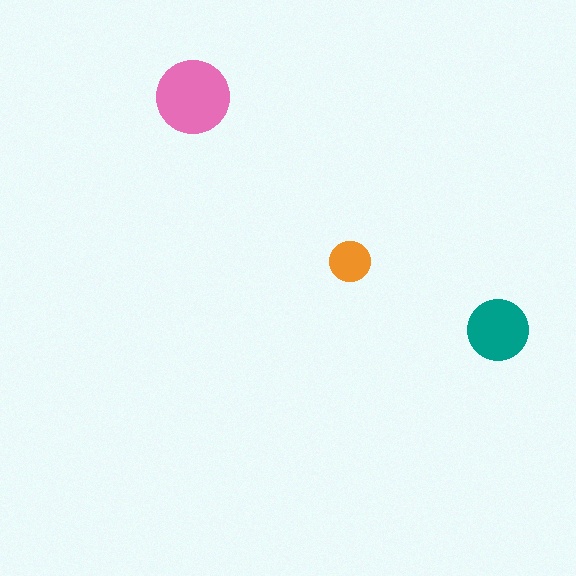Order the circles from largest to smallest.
the pink one, the teal one, the orange one.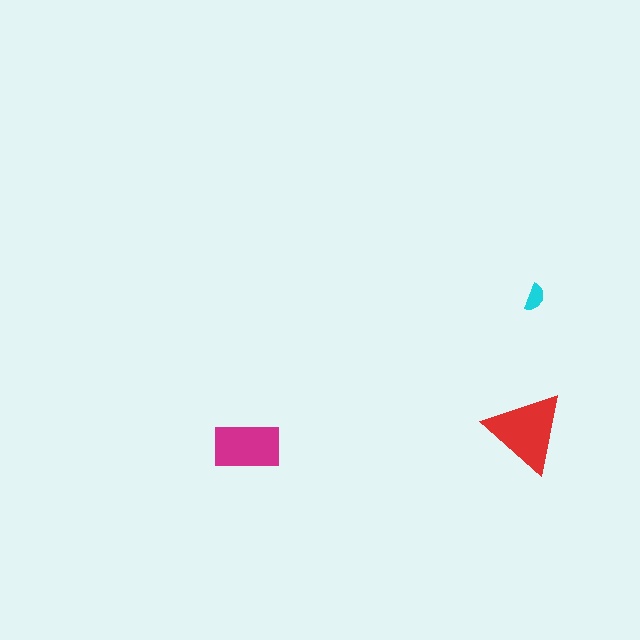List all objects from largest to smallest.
The red triangle, the magenta rectangle, the cyan semicircle.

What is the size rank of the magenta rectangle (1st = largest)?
2nd.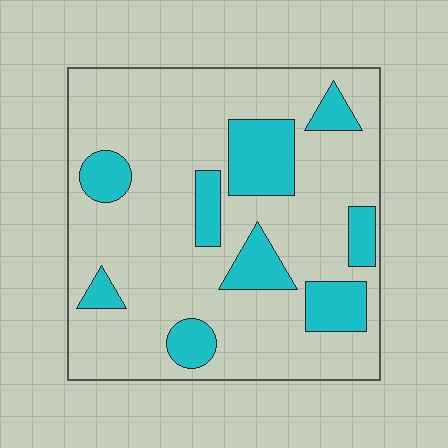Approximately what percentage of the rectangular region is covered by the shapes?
Approximately 20%.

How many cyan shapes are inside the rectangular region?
9.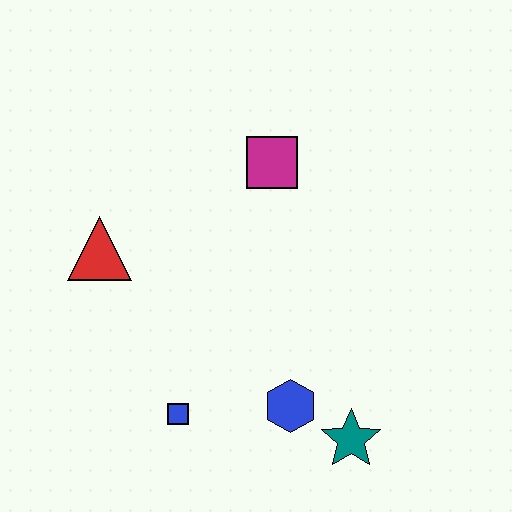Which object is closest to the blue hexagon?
The teal star is closest to the blue hexagon.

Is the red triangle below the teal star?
No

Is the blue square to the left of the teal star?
Yes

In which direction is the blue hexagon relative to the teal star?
The blue hexagon is to the left of the teal star.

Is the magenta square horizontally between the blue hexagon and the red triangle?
Yes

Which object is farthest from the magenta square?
The teal star is farthest from the magenta square.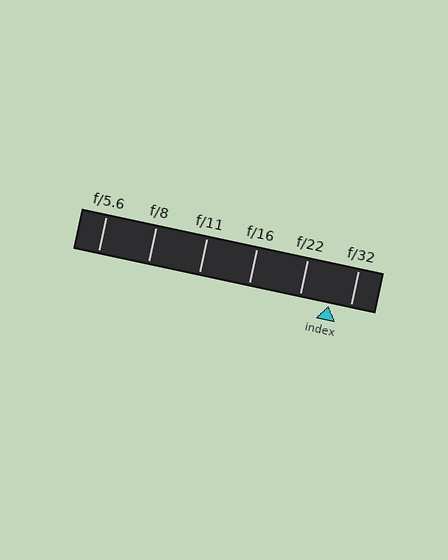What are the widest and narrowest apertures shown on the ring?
The widest aperture shown is f/5.6 and the narrowest is f/32.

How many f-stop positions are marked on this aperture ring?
There are 6 f-stop positions marked.